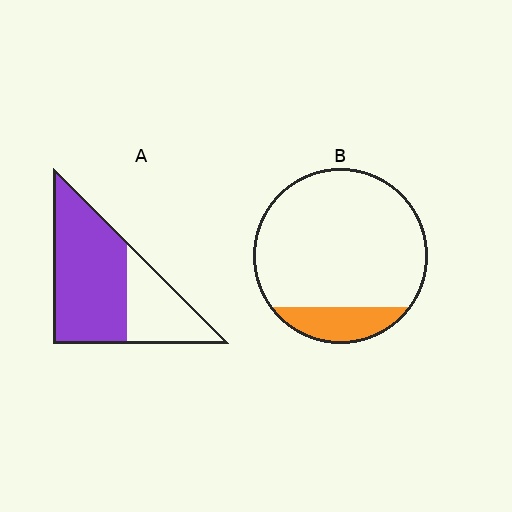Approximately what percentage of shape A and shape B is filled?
A is approximately 65% and B is approximately 15%.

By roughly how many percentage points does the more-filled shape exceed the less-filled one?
By roughly 50 percentage points (A over B).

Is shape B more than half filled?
No.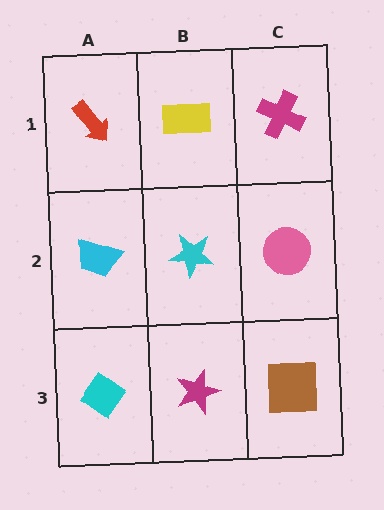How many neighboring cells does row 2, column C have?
3.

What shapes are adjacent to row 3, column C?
A pink circle (row 2, column C), a magenta star (row 3, column B).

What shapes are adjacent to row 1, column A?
A cyan trapezoid (row 2, column A), a yellow rectangle (row 1, column B).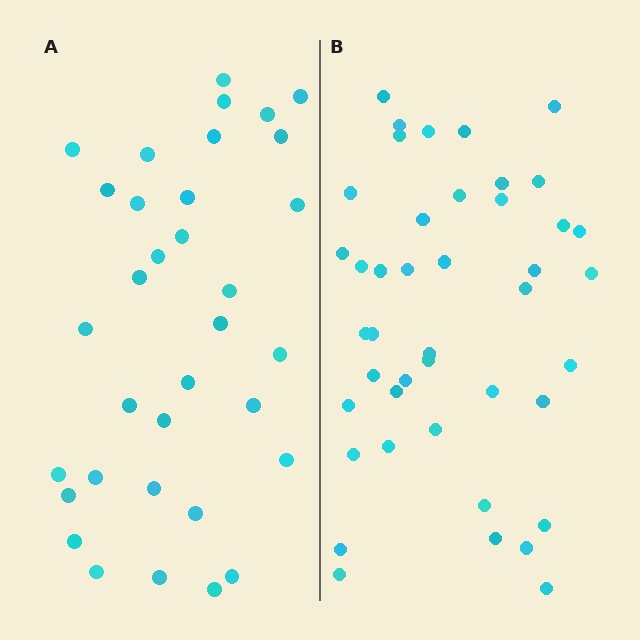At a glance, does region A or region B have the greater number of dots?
Region B (the right region) has more dots.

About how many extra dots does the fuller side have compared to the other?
Region B has roughly 8 or so more dots than region A.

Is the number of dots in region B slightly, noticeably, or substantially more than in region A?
Region B has noticeably more, but not dramatically so. The ratio is roughly 1.3 to 1.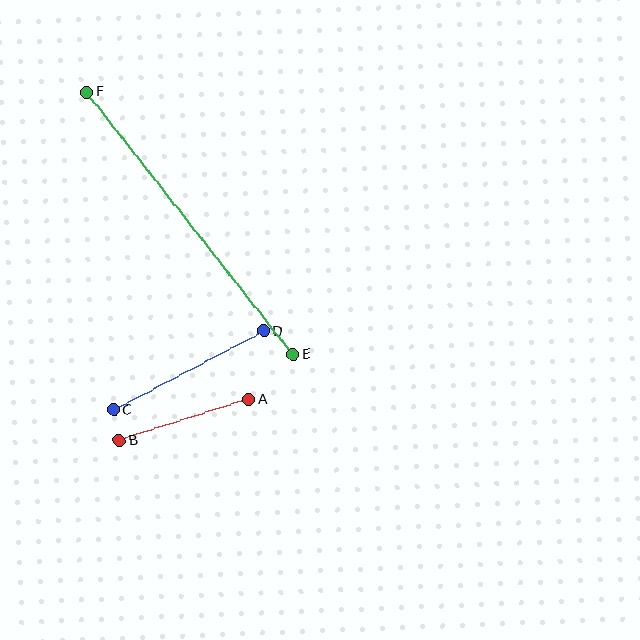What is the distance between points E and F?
The distance is approximately 333 pixels.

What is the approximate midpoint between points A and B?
The midpoint is at approximately (184, 420) pixels.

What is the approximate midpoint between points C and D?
The midpoint is at approximately (189, 370) pixels.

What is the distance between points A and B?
The distance is approximately 136 pixels.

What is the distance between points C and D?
The distance is approximately 170 pixels.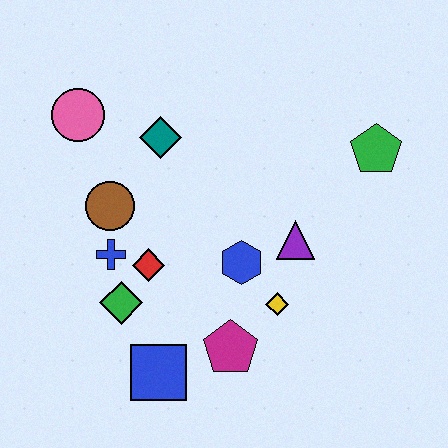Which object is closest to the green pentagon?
The purple triangle is closest to the green pentagon.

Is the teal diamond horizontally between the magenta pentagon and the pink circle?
Yes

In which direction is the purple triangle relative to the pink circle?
The purple triangle is to the right of the pink circle.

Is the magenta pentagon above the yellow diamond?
No